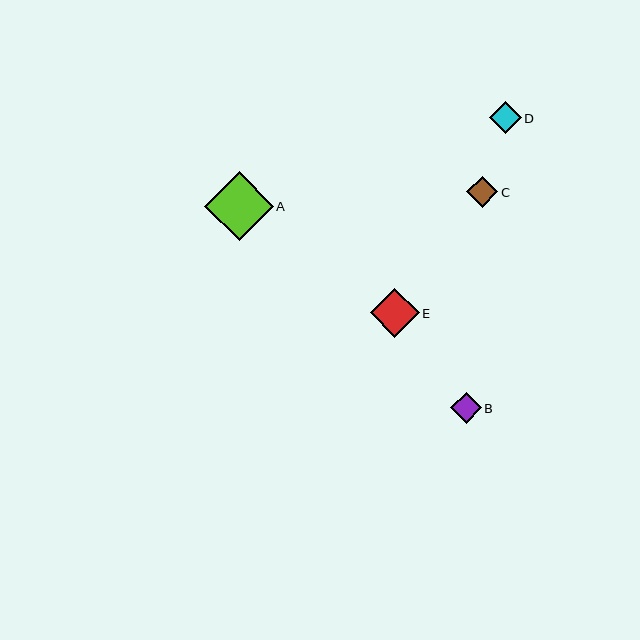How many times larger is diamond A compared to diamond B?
Diamond A is approximately 2.3 times the size of diamond B.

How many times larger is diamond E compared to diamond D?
Diamond E is approximately 1.5 times the size of diamond D.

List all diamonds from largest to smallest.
From largest to smallest: A, E, D, C, B.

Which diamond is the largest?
Diamond A is the largest with a size of approximately 69 pixels.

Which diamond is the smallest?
Diamond B is the smallest with a size of approximately 30 pixels.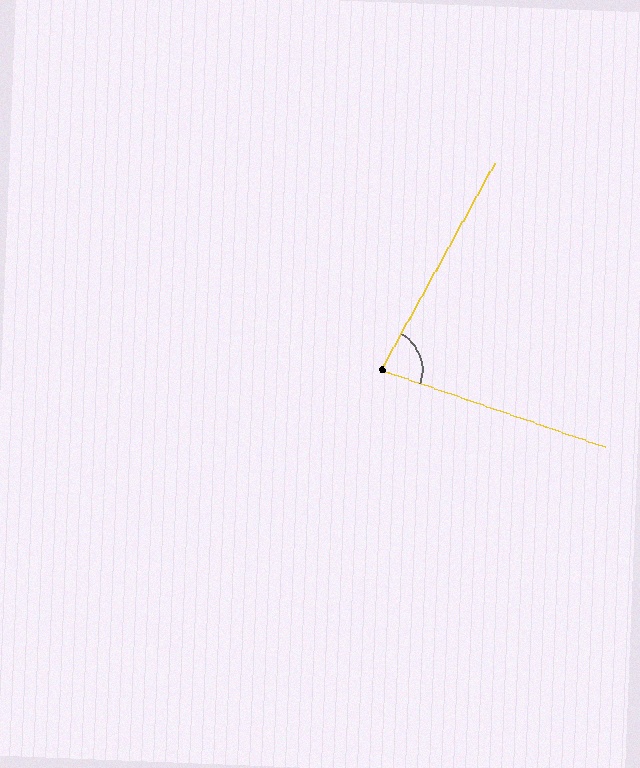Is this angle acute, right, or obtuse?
It is acute.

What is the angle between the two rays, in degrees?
Approximately 80 degrees.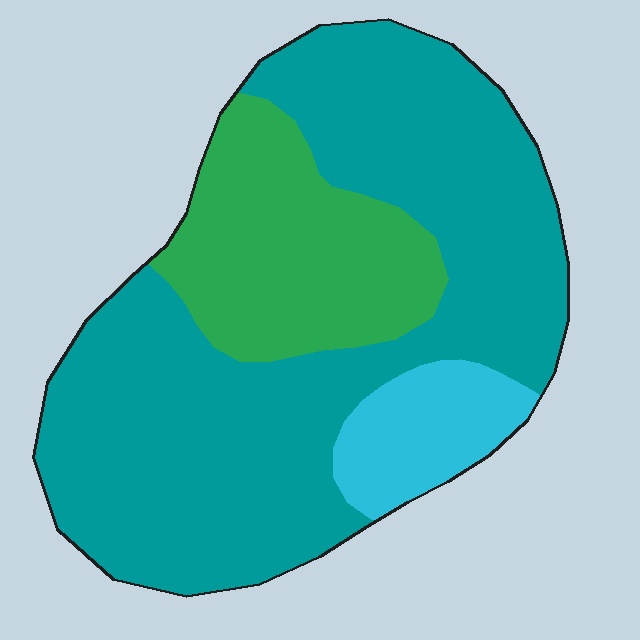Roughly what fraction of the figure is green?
Green takes up about one quarter (1/4) of the figure.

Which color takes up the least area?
Cyan, at roughly 10%.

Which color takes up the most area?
Teal, at roughly 65%.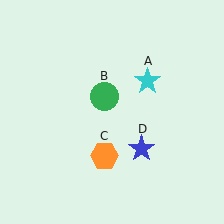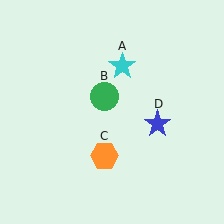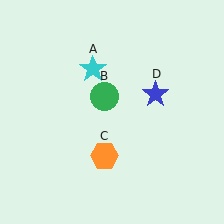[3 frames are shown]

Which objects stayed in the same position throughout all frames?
Green circle (object B) and orange hexagon (object C) remained stationary.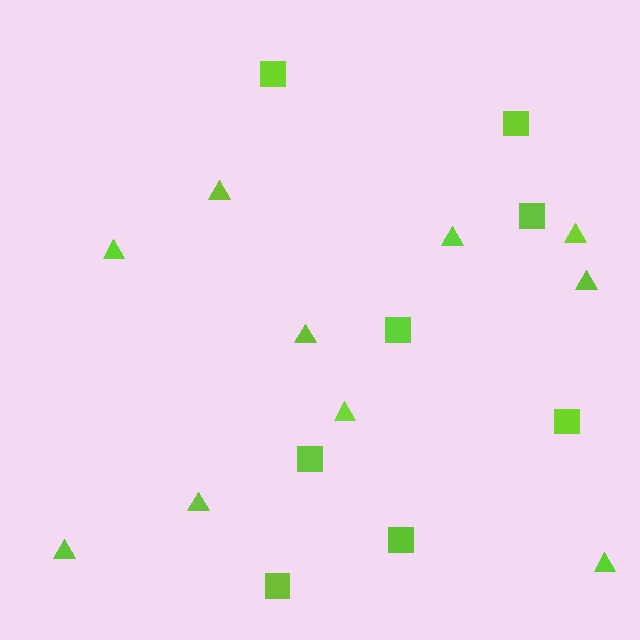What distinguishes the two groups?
There are 2 groups: one group of triangles (10) and one group of squares (8).